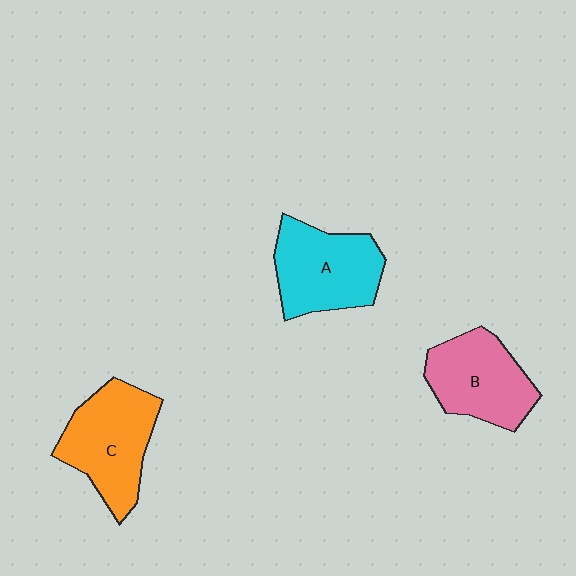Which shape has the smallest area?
Shape B (pink).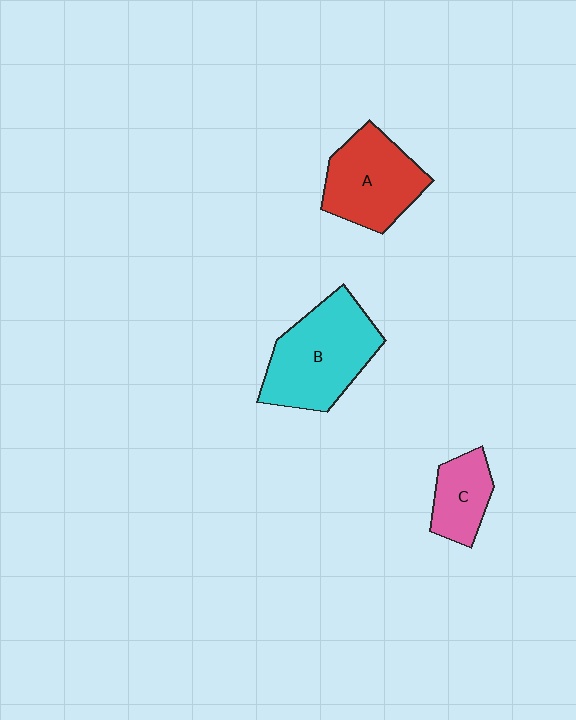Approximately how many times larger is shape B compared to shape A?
Approximately 1.2 times.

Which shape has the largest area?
Shape B (cyan).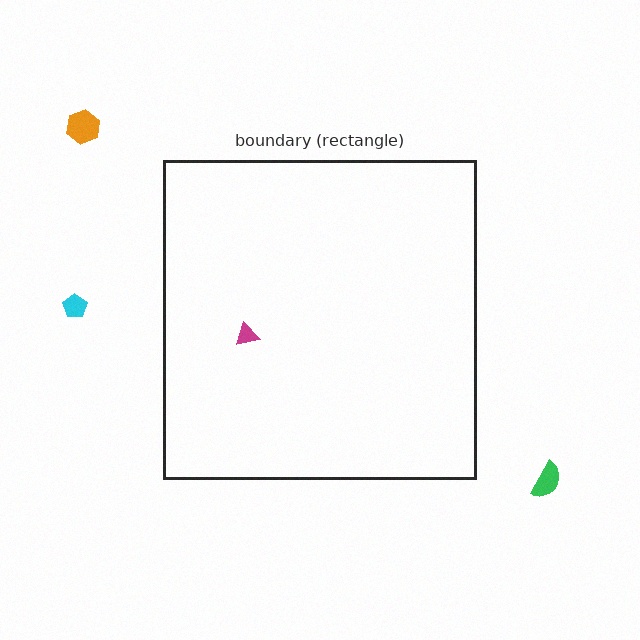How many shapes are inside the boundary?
1 inside, 3 outside.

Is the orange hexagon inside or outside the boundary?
Outside.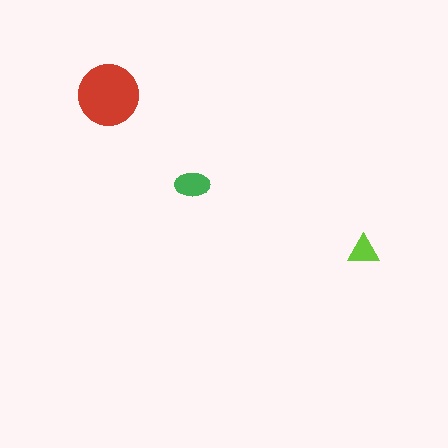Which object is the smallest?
The lime triangle.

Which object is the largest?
The red circle.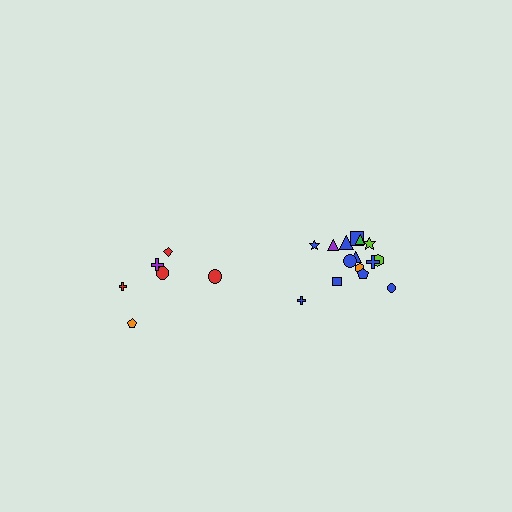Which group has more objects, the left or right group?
The right group.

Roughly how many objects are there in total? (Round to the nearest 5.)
Roughly 20 objects in total.